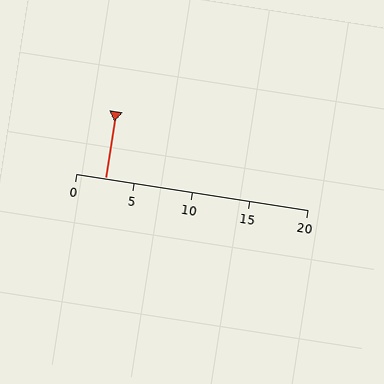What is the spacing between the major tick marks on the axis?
The major ticks are spaced 5 apart.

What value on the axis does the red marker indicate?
The marker indicates approximately 2.5.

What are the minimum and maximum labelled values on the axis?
The axis runs from 0 to 20.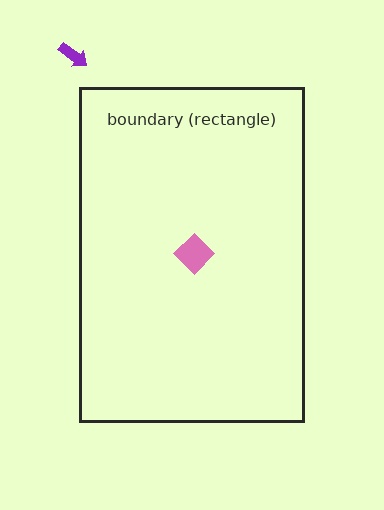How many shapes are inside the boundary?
1 inside, 1 outside.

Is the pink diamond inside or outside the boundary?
Inside.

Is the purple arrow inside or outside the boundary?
Outside.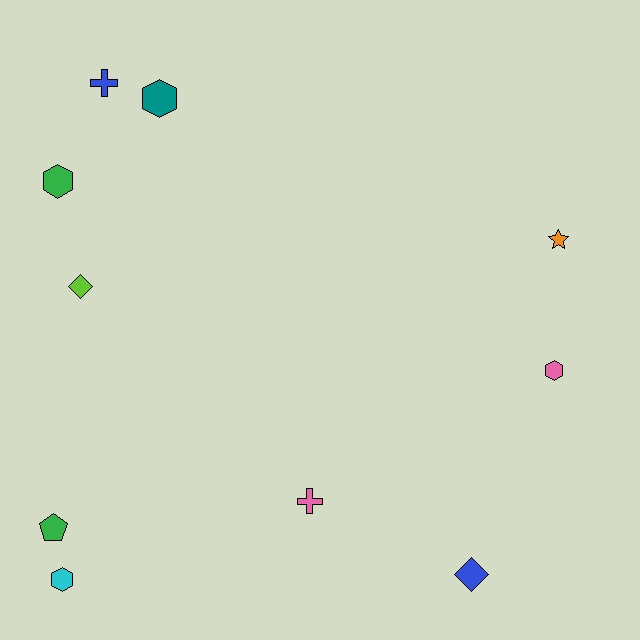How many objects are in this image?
There are 10 objects.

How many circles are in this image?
There are no circles.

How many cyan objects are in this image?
There is 1 cyan object.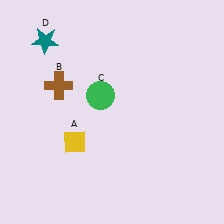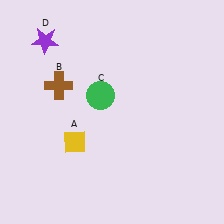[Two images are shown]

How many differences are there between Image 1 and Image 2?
There is 1 difference between the two images.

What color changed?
The star (D) changed from teal in Image 1 to purple in Image 2.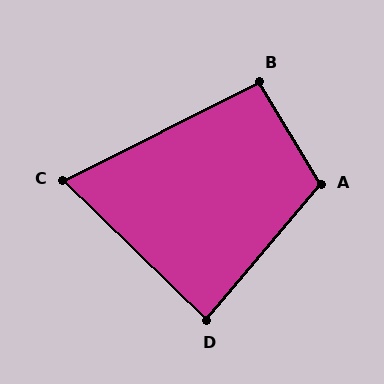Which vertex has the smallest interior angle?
C, at approximately 71 degrees.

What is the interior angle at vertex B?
Approximately 94 degrees (approximately right).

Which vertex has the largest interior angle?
A, at approximately 109 degrees.